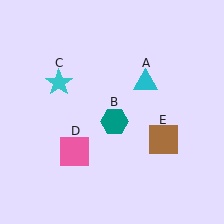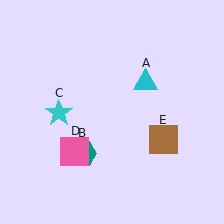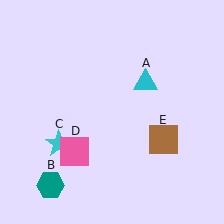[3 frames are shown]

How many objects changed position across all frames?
2 objects changed position: teal hexagon (object B), cyan star (object C).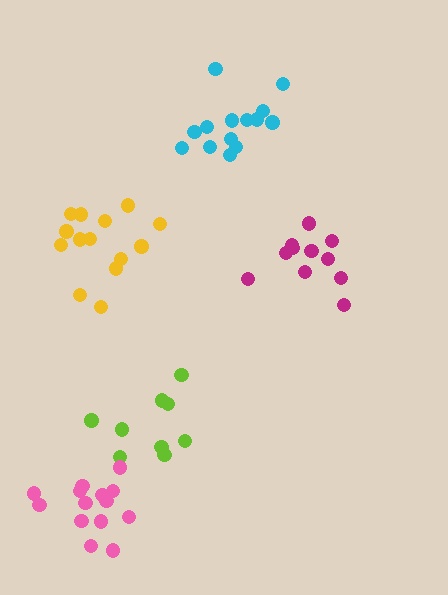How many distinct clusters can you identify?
There are 5 distinct clusters.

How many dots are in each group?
Group 1: 9 dots, Group 2: 14 dots, Group 3: 14 dots, Group 4: 14 dots, Group 5: 11 dots (62 total).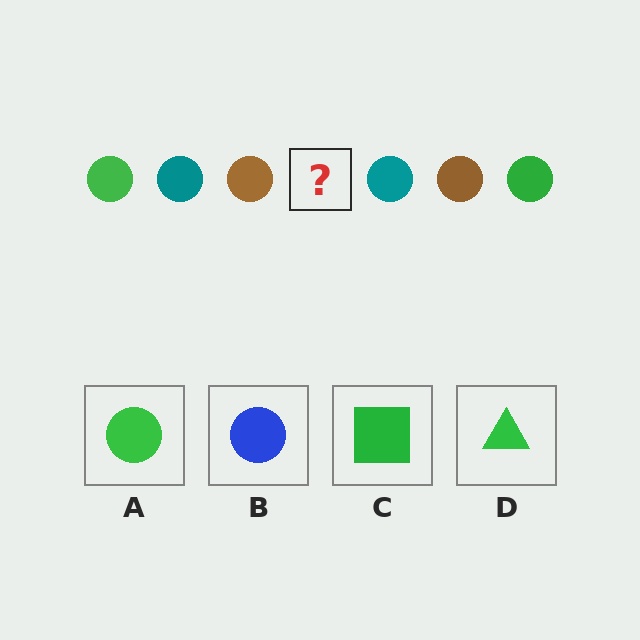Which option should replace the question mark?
Option A.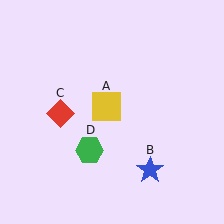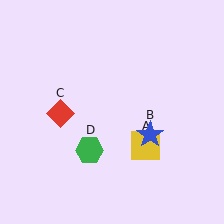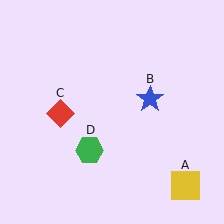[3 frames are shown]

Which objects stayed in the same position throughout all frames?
Red diamond (object C) and green hexagon (object D) remained stationary.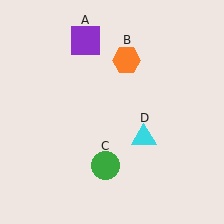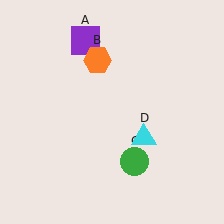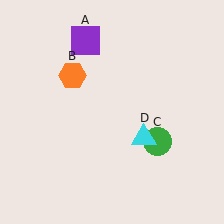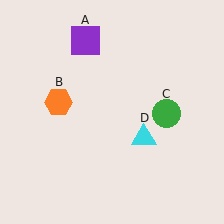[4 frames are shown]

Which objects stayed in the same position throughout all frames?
Purple square (object A) and cyan triangle (object D) remained stationary.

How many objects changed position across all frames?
2 objects changed position: orange hexagon (object B), green circle (object C).